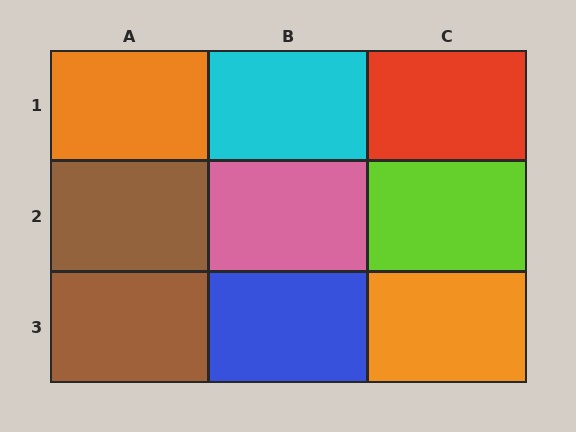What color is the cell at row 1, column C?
Red.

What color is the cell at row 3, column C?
Orange.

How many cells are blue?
1 cell is blue.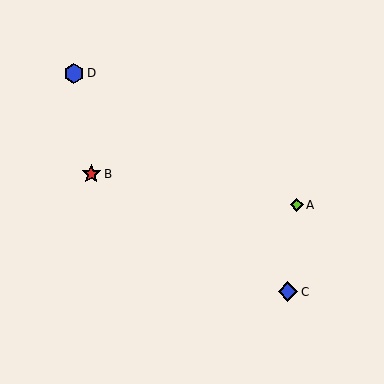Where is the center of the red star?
The center of the red star is at (91, 174).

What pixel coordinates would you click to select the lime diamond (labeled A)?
Click at (297, 205) to select the lime diamond A.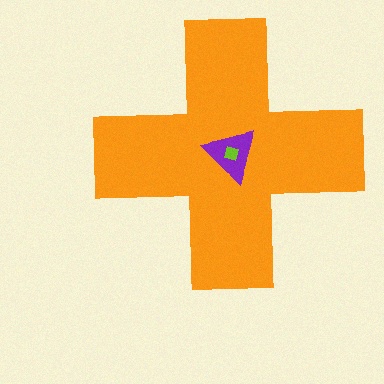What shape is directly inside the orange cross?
The purple triangle.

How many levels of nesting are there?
3.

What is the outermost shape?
The orange cross.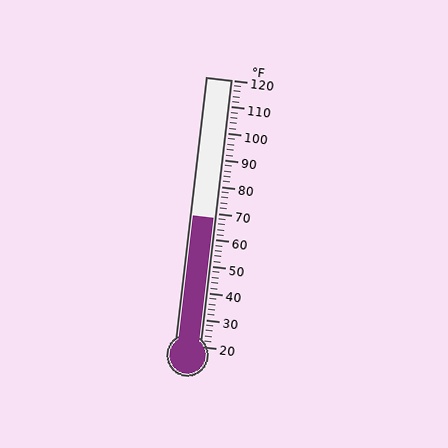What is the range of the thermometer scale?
The thermometer scale ranges from 20°F to 120°F.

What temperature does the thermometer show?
The thermometer shows approximately 68°F.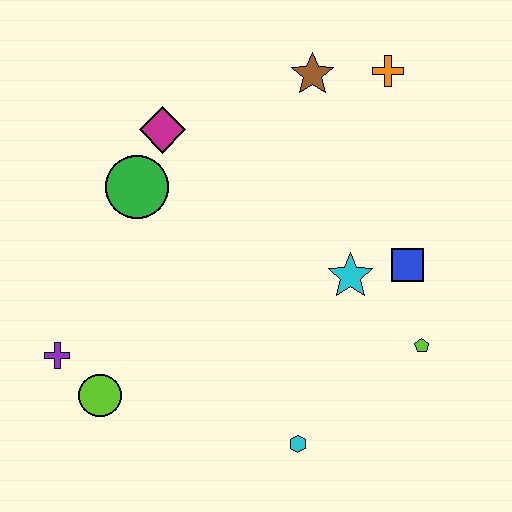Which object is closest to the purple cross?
The lime circle is closest to the purple cross.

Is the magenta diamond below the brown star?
Yes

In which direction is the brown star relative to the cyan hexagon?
The brown star is above the cyan hexagon.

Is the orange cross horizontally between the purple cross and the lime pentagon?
Yes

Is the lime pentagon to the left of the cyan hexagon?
No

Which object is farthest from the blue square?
The purple cross is farthest from the blue square.